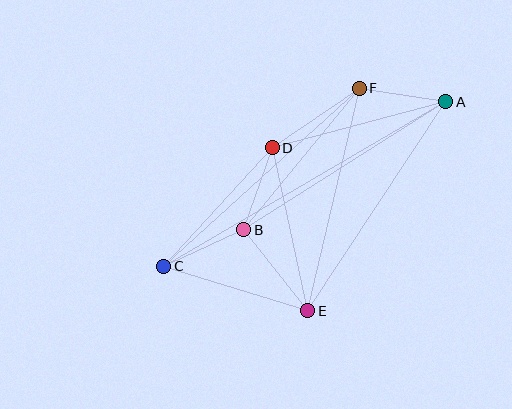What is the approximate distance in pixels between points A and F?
The distance between A and F is approximately 88 pixels.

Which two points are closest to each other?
Points B and D are closest to each other.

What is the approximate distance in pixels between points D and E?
The distance between D and E is approximately 166 pixels.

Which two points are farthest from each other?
Points A and C are farthest from each other.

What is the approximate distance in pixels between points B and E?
The distance between B and E is approximately 103 pixels.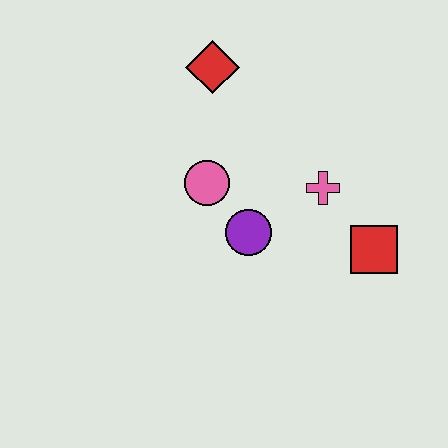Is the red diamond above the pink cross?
Yes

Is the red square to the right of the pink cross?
Yes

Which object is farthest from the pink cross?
The red diamond is farthest from the pink cross.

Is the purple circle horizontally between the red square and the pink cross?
No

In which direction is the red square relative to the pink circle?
The red square is to the right of the pink circle.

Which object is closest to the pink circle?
The purple circle is closest to the pink circle.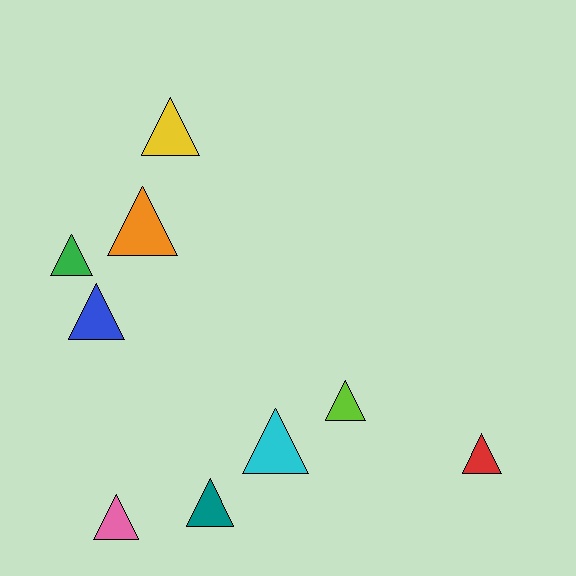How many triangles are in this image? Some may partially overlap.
There are 9 triangles.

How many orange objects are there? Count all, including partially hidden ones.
There is 1 orange object.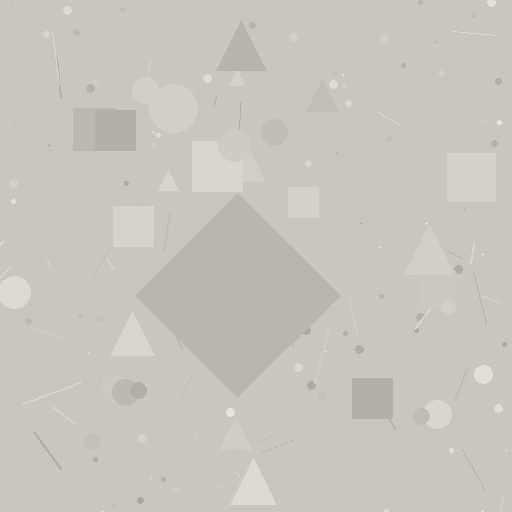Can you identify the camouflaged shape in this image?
The camouflaged shape is a diamond.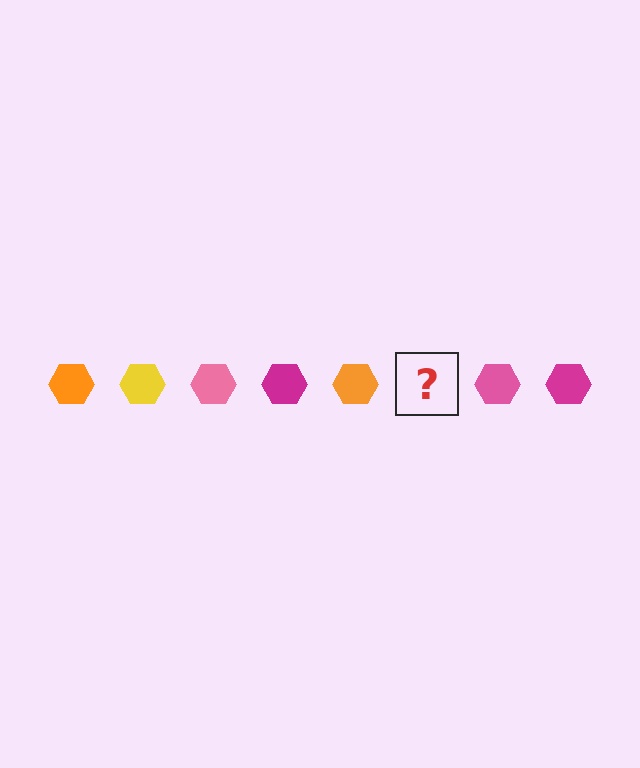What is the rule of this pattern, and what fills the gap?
The rule is that the pattern cycles through orange, yellow, pink, magenta hexagons. The gap should be filled with a yellow hexagon.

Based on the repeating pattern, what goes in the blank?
The blank should be a yellow hexagon.